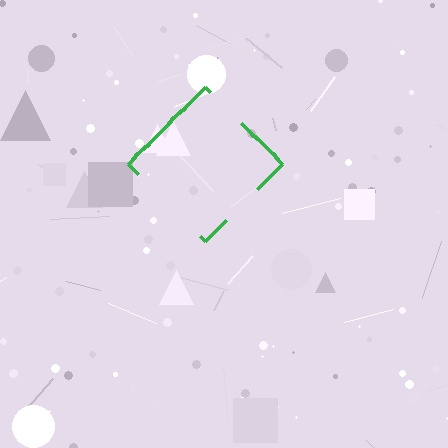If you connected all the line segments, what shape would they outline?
They would outline a diamond.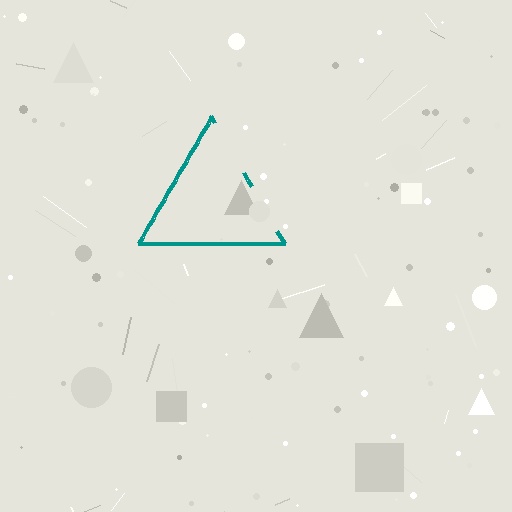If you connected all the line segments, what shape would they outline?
They would outline a triangle.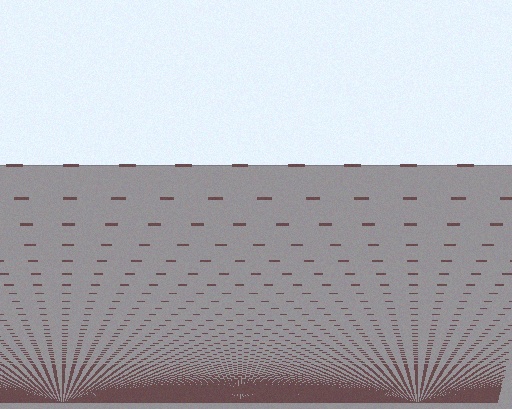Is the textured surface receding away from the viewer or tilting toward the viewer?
The surface appears to tilt toward the viewer. Texture elements get larger and sparser toward the top.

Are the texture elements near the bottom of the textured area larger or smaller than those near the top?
Smaller. The gradient is inverted — elements near the bottom are smaller and denser.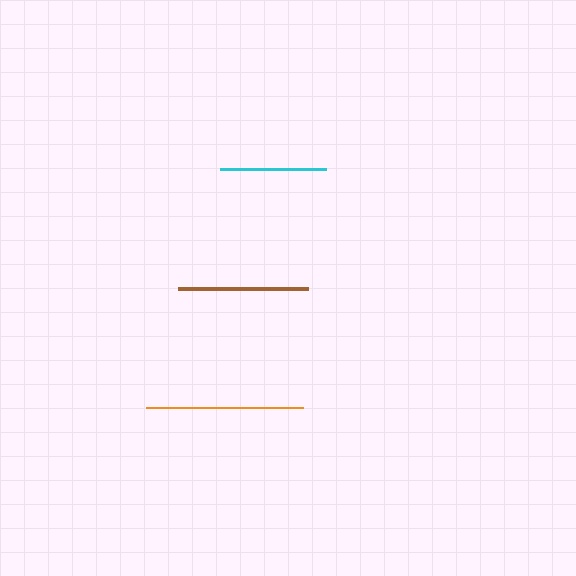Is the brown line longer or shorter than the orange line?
The orange line is longer than the brown line.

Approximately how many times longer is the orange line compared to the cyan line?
The orange line is approximately 1.5 times the length of the cyan line.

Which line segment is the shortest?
The cyan line is the shortest at approximately 105 pixels.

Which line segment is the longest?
The orange line is the longest at approximately 158 pixels.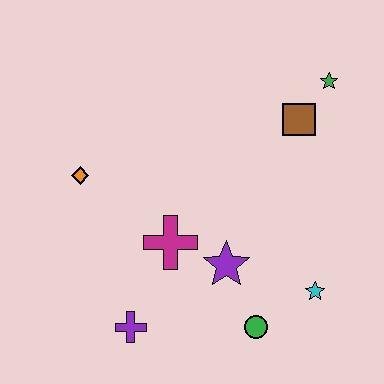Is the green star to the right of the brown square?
Yes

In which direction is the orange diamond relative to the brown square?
The orange diamond is to the left of the brown square.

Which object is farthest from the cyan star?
The orange diamond is farthest from the cyan star.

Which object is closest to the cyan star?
The green circle is closest to the cyan star.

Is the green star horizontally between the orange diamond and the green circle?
No